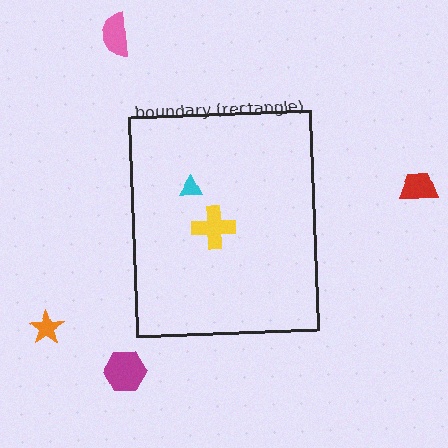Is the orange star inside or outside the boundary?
Outside.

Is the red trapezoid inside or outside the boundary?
Outside.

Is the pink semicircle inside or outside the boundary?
Outside.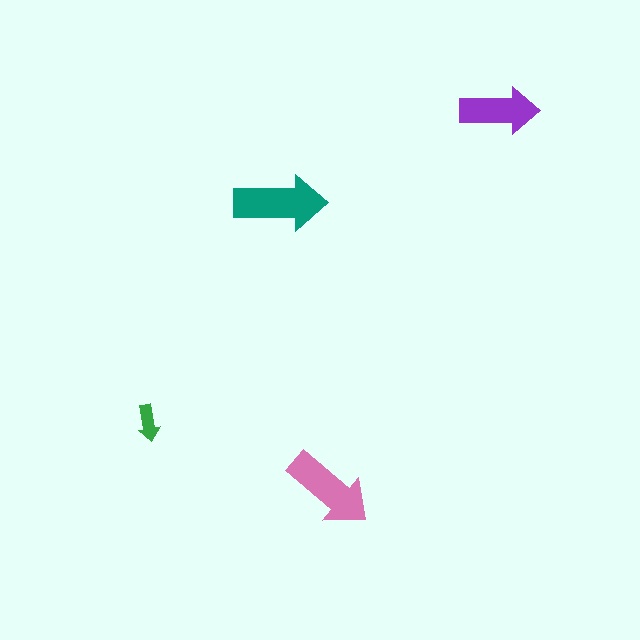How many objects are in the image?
There are 4 objects in the image.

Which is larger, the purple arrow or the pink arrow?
The pink one.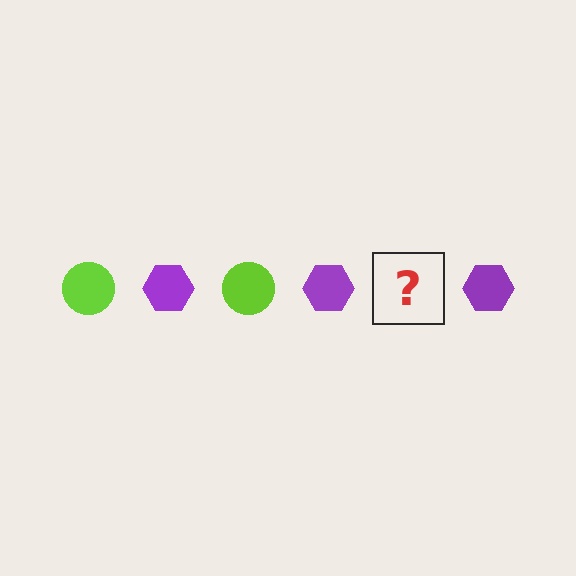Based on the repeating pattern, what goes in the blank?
The blank should be a lime circle.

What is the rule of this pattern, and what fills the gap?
The rule is that the pattern alternates between lime circle and purple hexagon. The gap should be filled with a lime circle.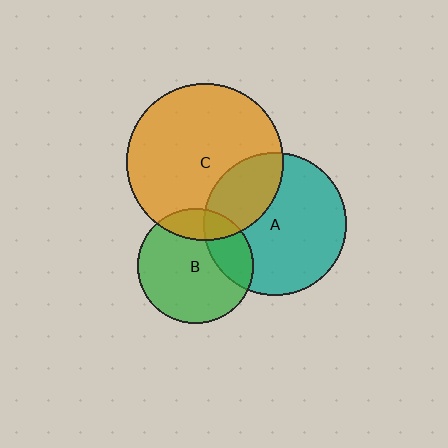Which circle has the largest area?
Circle C (orange).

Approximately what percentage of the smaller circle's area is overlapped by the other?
Approximately 20%.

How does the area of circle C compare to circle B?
Approximately 1.8 times.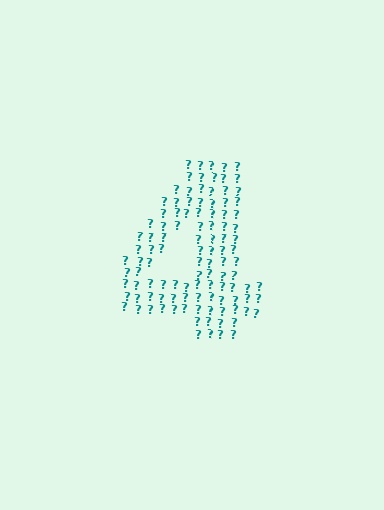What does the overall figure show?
The overall figure shows the digit 4.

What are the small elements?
The small elements are question marks.